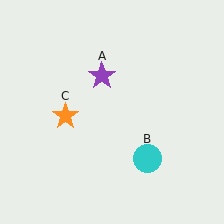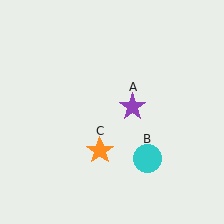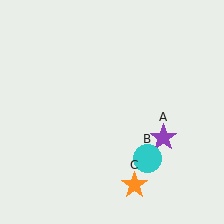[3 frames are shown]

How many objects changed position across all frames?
2 objects changed position: purple star (object A), orange star (object C).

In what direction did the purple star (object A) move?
The purple star (object A) moved down and to the right.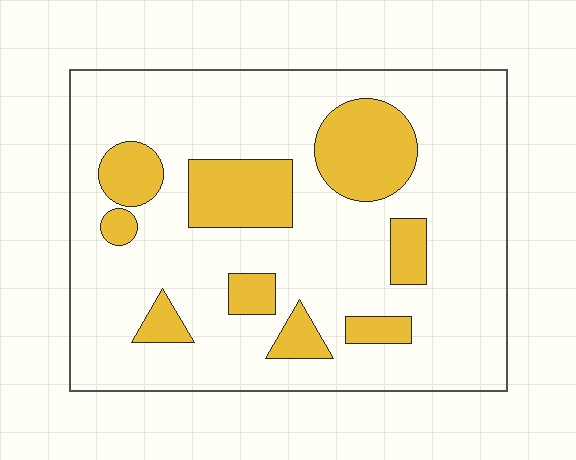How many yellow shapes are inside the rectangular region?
9.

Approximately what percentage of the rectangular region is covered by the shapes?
Approximately 20%.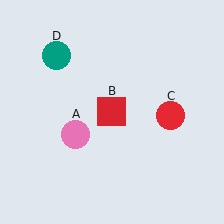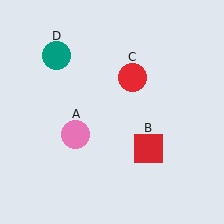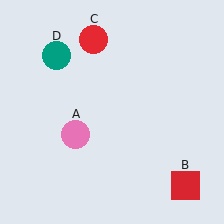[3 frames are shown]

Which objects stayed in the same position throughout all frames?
Pink circle (object A) and teal circle (object D) remained stationary.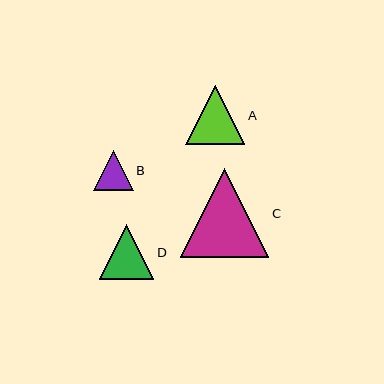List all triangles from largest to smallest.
From largest to smallest: C, A, D, B.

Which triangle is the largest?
Triangle C is the largest with a size of approximately 89 pixels.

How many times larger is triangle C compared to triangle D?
Triangle C is approximately 1.6 times the size of triangle D.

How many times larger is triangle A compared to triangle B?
Triangle A is approximately 1.5 times the size of triangle B.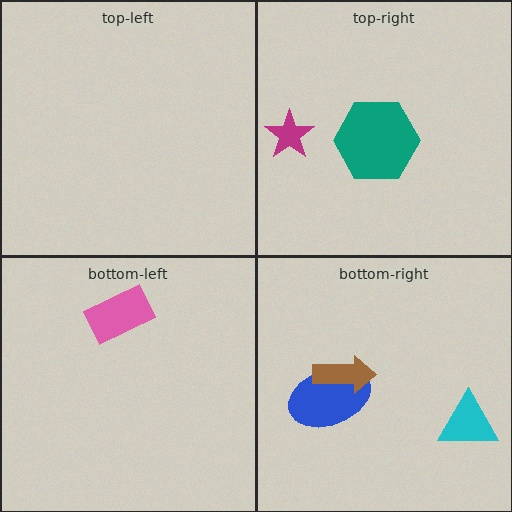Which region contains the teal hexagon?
The top-right region.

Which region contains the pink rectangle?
The bottom-left region.